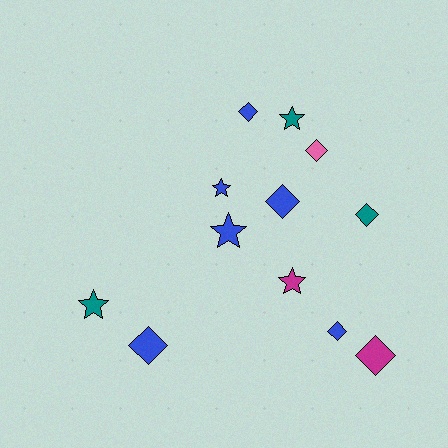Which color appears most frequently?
Blue, with 6 objects.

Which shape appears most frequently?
Diamond, with 7 objects.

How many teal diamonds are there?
There is 1 teal diamond.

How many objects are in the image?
There are 12 objects.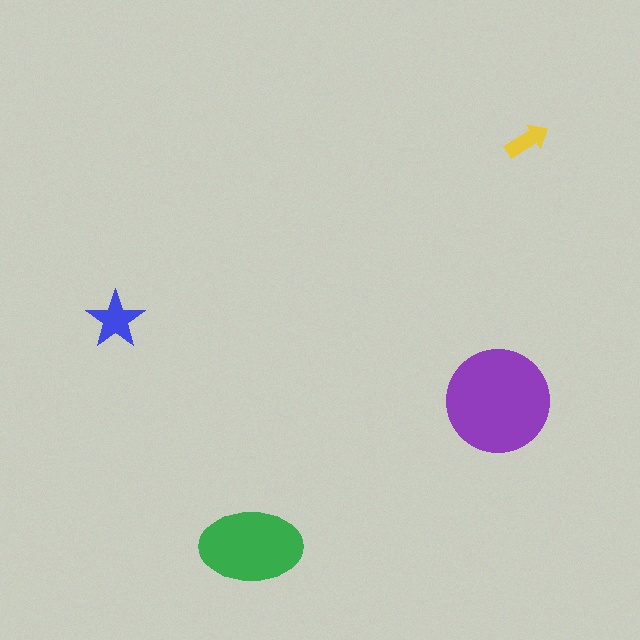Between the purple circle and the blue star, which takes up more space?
The purple circle.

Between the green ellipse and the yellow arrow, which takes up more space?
The green ellipse.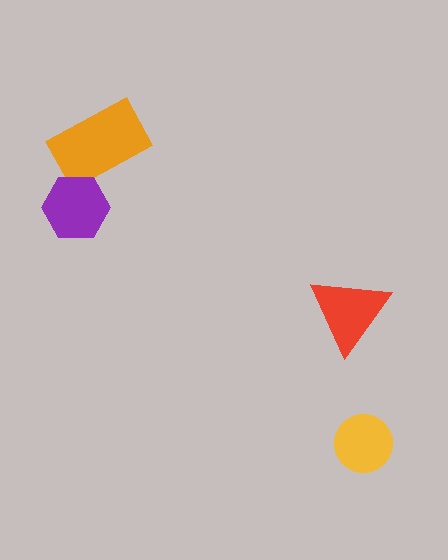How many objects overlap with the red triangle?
0 objects overlap with the red triangle.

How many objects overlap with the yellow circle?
0 objects overlap with the yellow circle.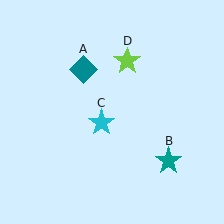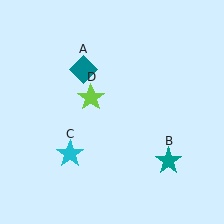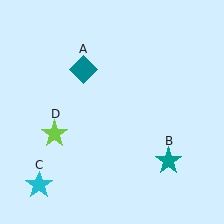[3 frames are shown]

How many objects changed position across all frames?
2 objects changed position: cyan star (object C), lime star (object D).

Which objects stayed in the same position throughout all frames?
Teal diamond (object A) and teal star (object B) remained stationary.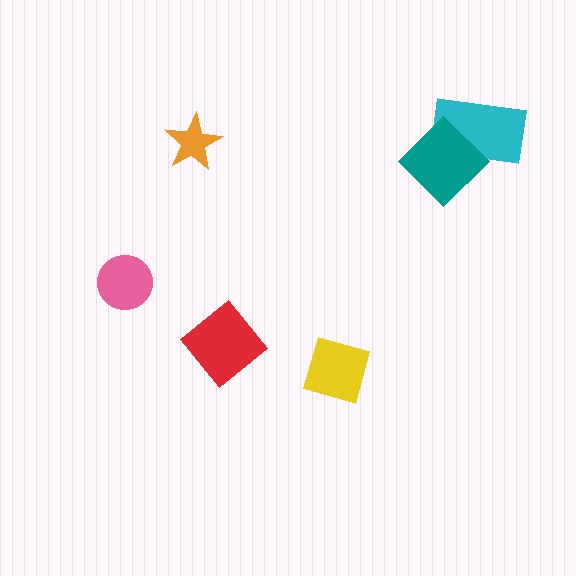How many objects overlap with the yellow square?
0 objects overlap with the yellow square.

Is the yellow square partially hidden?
No, no other shape covers it.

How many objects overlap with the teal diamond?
1 object overlaps with the teal diamond.